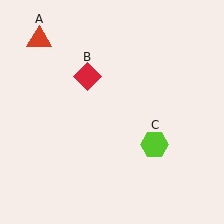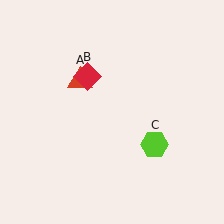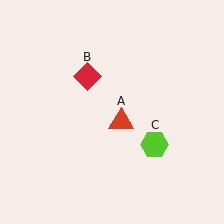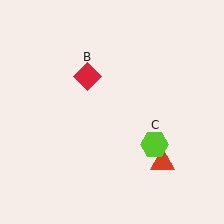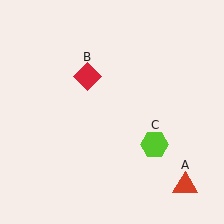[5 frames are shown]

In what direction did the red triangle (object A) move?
The red triangle (object A) moved down and to the right.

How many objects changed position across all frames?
1 object changed position: red triangle (object A).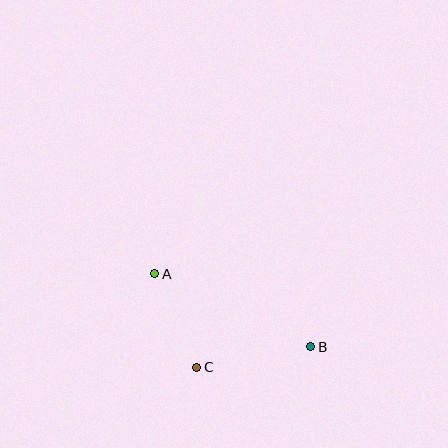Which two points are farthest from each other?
Points A and B are farthest from each other.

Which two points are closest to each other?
Points A and C are closest to each other.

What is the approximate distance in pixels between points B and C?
The distance between B and C is approximately 116 pixels.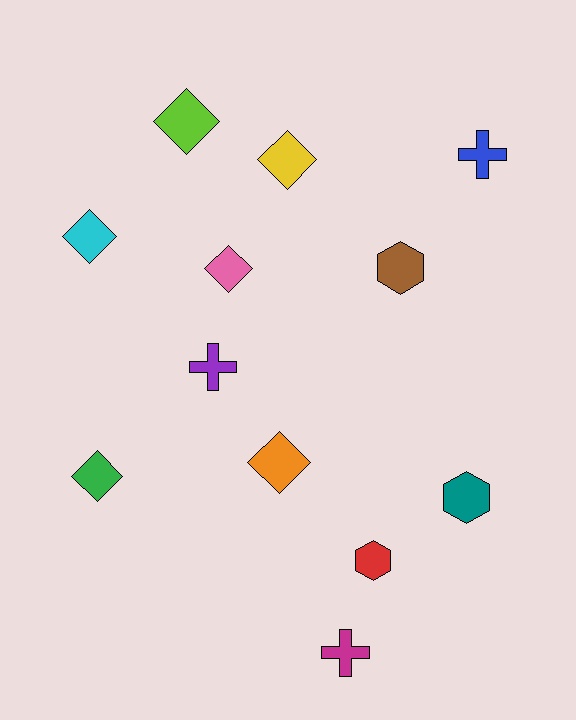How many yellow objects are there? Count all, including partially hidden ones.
There is 1 yellow object.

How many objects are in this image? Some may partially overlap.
There are 12 objects.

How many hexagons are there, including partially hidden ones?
There are 3 hexagons.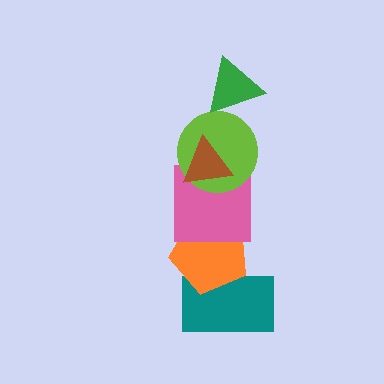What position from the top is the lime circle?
The lime circle is 3rd from the top.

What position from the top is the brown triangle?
The brown triangle is 2nd from the top.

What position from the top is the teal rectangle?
The teal rectangle is 6th from the top.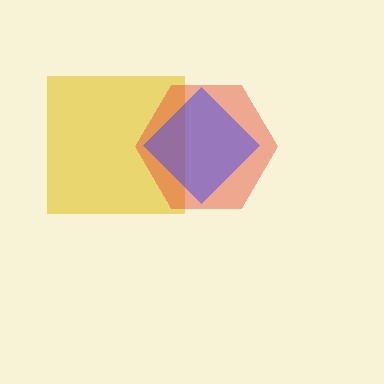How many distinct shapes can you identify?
There are 3 distinct shapes: a yellow square, a red hexagon, a blue diamond.